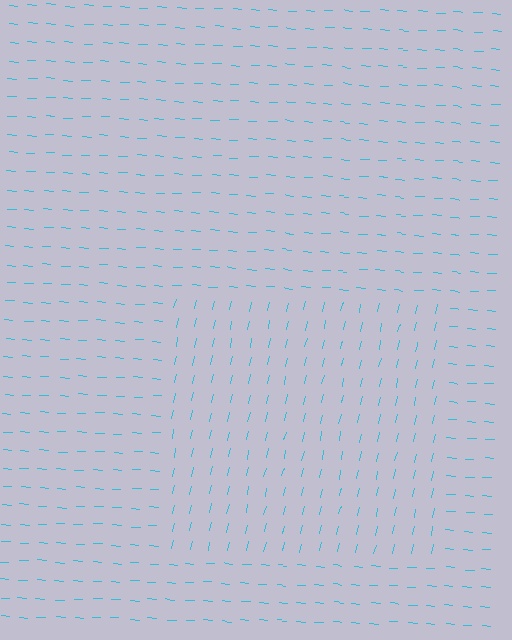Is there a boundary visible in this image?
Yes, there is a texture boundary formed by a change in line orientation.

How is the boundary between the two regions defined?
The boundary is defined purely by a change in line orientation (approximately 81 degrees difference). All lines are the same color and thickness.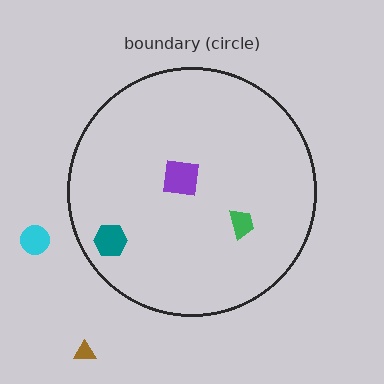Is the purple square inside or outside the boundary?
Inside.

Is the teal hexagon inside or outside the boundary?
Inside.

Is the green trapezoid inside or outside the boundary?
Inside.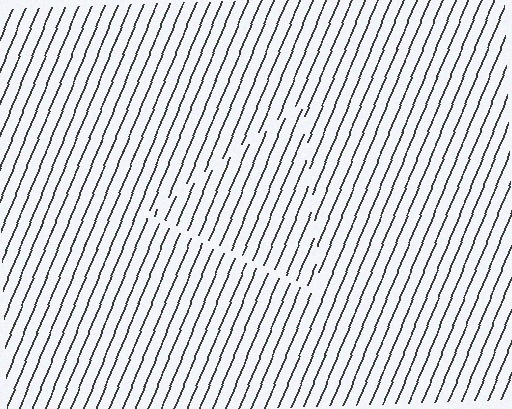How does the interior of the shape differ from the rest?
The interior of the shape contains the same grating, shifted by half a period — the contour is defined by the phase discontinuity where line-ends from the inner and outer gratings abut.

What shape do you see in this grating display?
An illusory triangle. The interior of the shape contains the same grating, shifted by half a period — the contour is defined by the phase discontinuity where line-ends from the inner and outer gratings abut.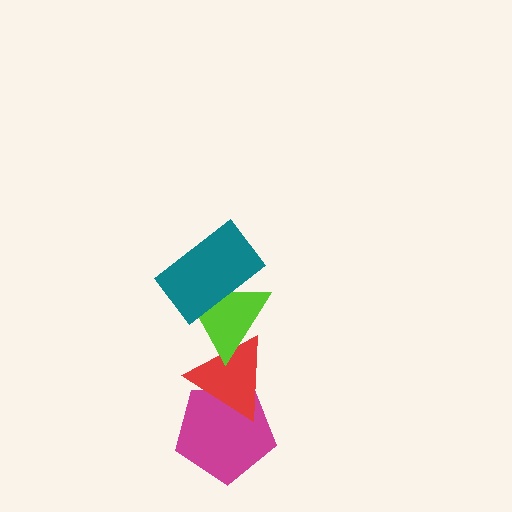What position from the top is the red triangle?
The red triangle is 3rd from the top.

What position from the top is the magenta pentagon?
The magenta pentagon is 4th from the top.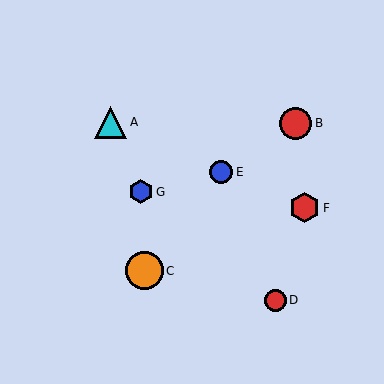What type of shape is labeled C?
Shape C is an orange circle.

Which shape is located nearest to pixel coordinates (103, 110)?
The cyan triangle (labeled A) at (111, 122) is nearest to that location.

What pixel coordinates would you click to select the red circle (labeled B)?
Click at (295, 124) to select the red circle B.